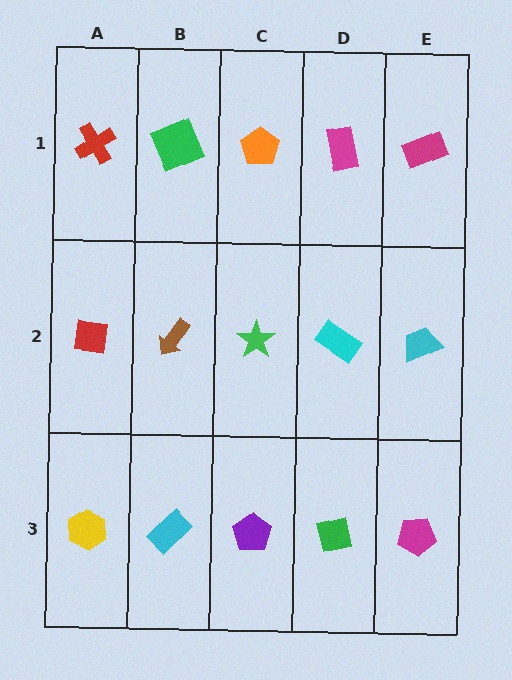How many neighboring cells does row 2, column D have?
4.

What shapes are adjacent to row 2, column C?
An orange pentagon (row 1, column C), a purple pentagon (row 3, column C), a brown arrow (row 2, column B), a cyan rectangle (row 2, column D).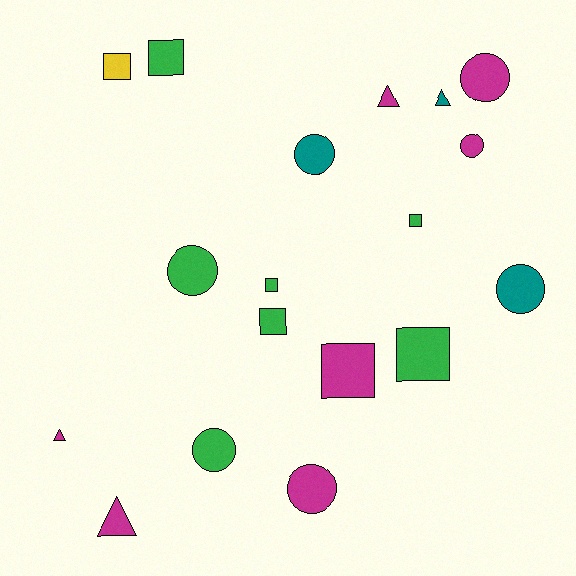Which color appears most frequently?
Green, with 7 objects.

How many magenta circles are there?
There are 3 magenta circles.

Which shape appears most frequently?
Square, with 7 objects.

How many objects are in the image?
There are 18 objects.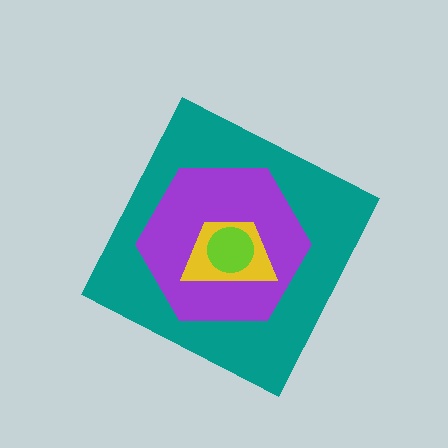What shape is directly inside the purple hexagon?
The yellow trapezoid.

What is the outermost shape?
The teal diamond.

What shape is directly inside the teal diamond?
The purple hexagon.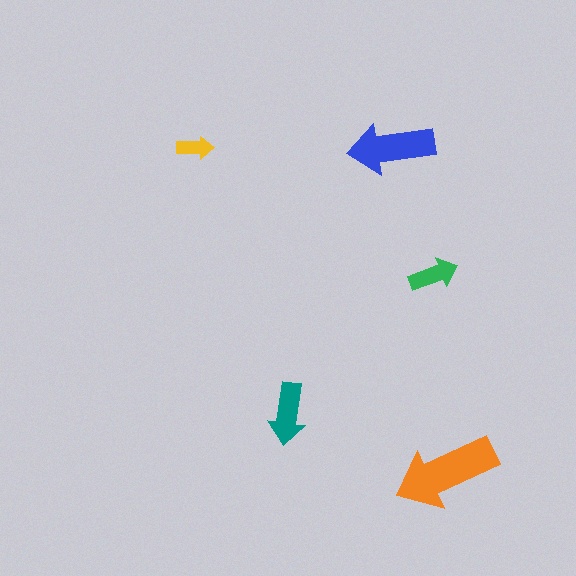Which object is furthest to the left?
The yellow arrow is leftmost.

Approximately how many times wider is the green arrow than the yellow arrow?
About 1.5 times wider.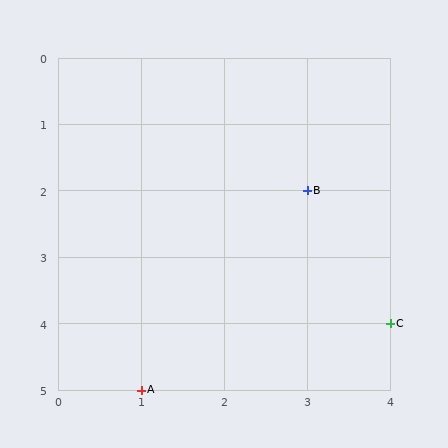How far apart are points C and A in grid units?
Points C and A are 3 columns and 1 row apart (about 3.2 grid units diagonally).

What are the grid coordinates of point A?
Point A is at grid coordinates (1, 5).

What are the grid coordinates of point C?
Point C is at grid coordinates (4, 4).